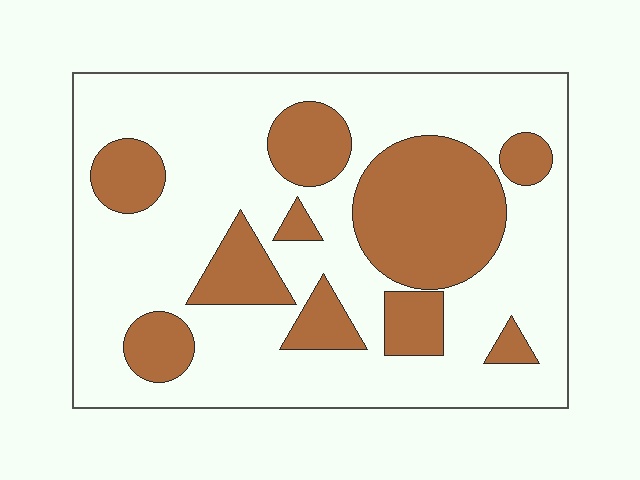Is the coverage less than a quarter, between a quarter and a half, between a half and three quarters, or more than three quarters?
Between a quarter and a half.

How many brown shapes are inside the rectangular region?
10.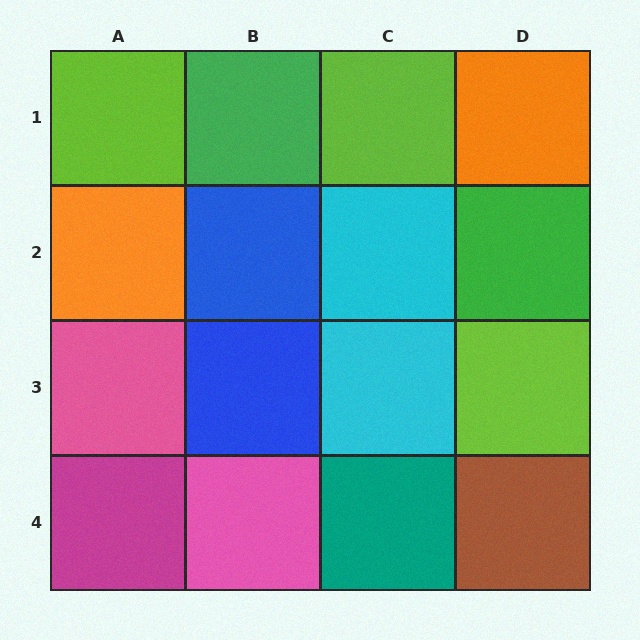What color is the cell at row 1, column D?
Orange.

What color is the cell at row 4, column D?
Brown.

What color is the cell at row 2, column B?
Blue.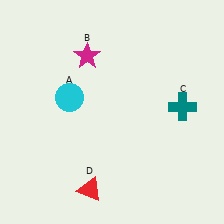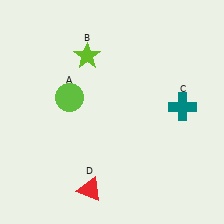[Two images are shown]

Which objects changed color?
A changed from cyan to lime. B changed from magenta to lime.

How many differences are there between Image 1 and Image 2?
There are 2 differences between the two images.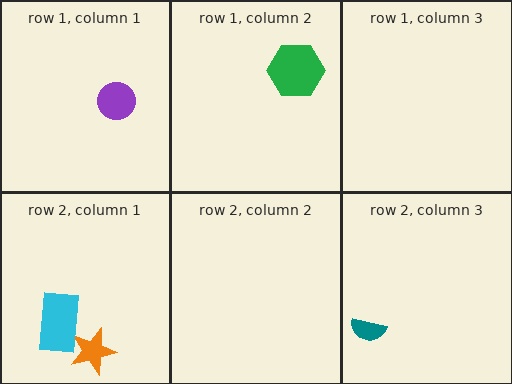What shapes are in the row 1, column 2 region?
The green hexagon.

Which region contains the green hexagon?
The row 1, column 2 region.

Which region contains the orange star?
The row 2, column 1 region.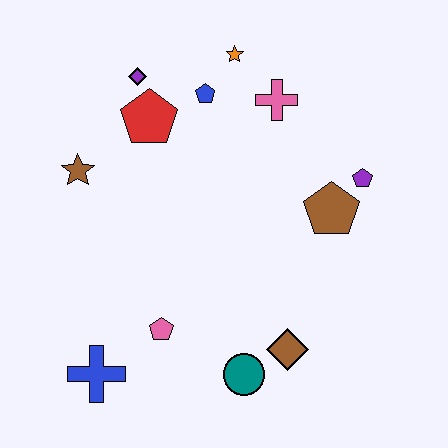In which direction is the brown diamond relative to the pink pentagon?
The brown diamond is to the right of the pink pentagon.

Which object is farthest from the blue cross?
The orange star is farthest from the blue cross.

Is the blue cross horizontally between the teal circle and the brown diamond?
No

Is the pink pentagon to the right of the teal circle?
No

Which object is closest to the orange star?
The blue pentagon is closest to the orange star.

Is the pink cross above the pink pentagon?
Yes